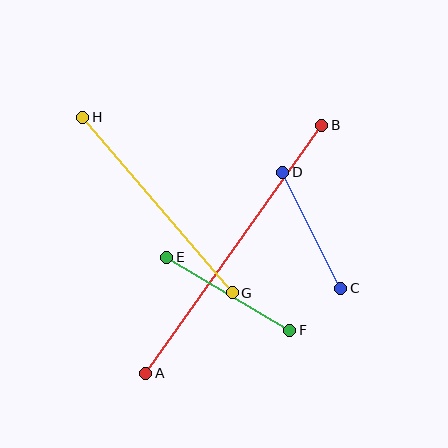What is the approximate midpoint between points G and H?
The midpoint is at approximately (158, 205) pixels.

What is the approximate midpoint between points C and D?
The midpoint is at approximately (312, 230) pixels.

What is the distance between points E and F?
The distance is approximately 143 pixels.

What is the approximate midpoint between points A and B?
The midpoint is at approximately (234, 249) pixels.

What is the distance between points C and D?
The distance is approximately 130 pixels.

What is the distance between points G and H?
The distance is approximately 230 pixels.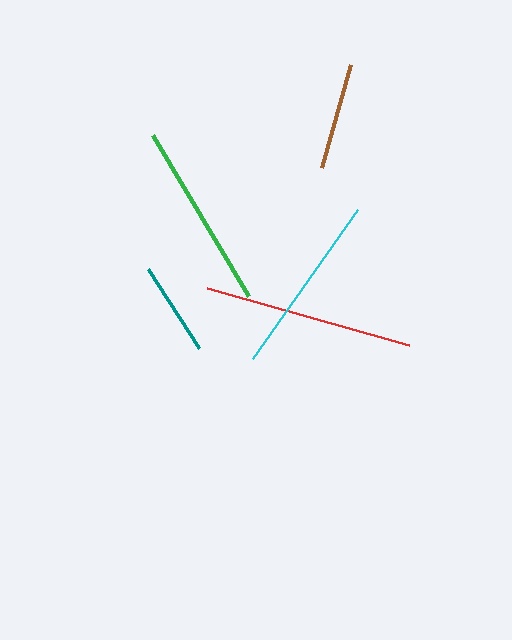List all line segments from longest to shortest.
From longest to shortest: red, green, cyan, brown, teal.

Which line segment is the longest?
The red line is the longest at approximately 209 pixels.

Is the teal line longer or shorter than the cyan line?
The cyan line is longer than the teal line.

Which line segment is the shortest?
The teal line is the shortest at approximately 94 pixels.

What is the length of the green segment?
The green segment is approximately 188 pixels long.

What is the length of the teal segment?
The teal segment is approximately 94 pixels long.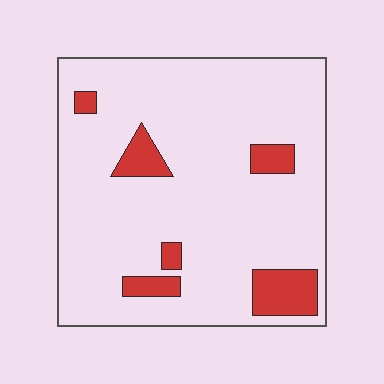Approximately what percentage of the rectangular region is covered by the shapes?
Approximately 10%.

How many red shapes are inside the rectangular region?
6.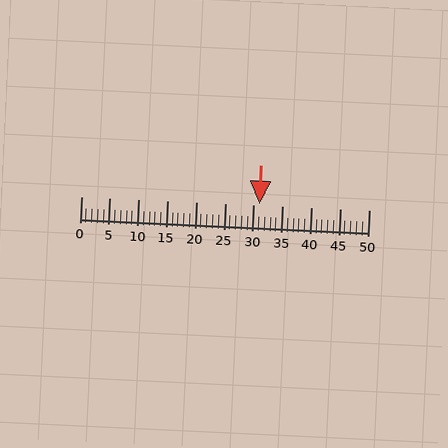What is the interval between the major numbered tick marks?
The major tick marks are spaced 5 units apart.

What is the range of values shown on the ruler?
The ruler shows values from 0 to 50.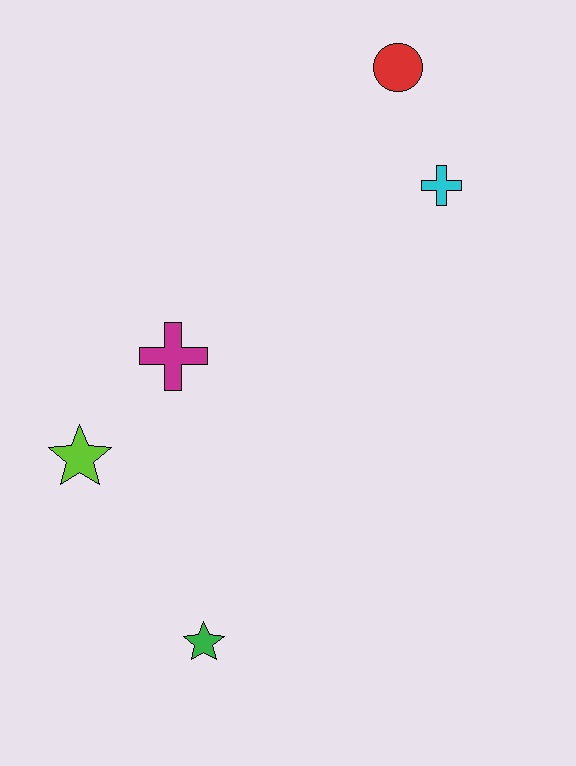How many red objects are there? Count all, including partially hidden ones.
There is 1 red object.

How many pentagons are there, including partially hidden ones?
There are no pentagons.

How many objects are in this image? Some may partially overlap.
There are 5 objects.